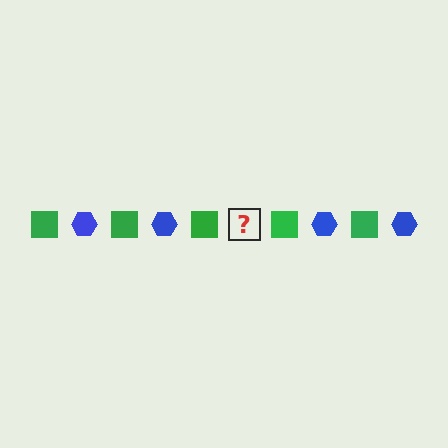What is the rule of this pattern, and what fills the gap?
The rule is that the pattern alternates between green square and blue hexagon. The gap should be filled with a blue hexagon.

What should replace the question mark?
The question mark should be replaced with a blue hexagon.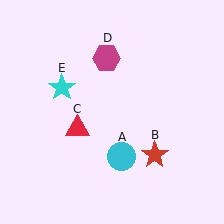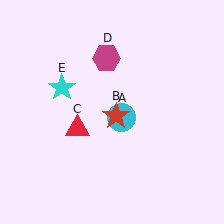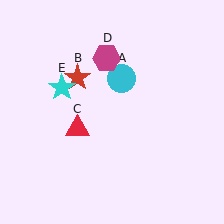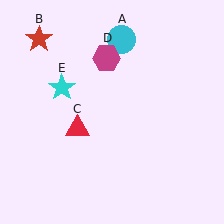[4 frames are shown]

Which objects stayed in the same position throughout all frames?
Red triangle (object C) and magenta hexagon (object D) and cyan star (object E) remained stationary.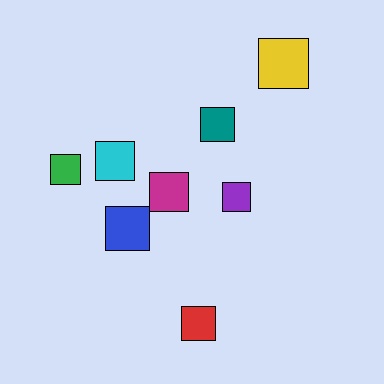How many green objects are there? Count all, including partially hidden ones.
There is 1 green object.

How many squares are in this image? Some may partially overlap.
There are 8 squares.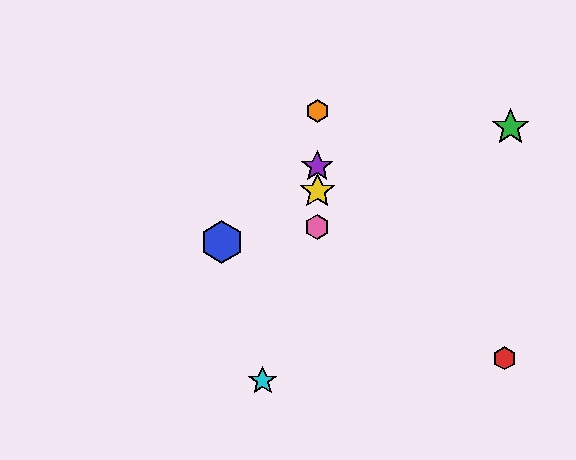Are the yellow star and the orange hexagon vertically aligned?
Yes, both are at x≈317.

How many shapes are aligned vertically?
4 shapes (the yellow star, the purple star, the orange hexagon, the pink hexagon) are aligned vertically.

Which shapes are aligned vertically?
The yellow star, the purple star, the orange hexagon, the pink hexagon are aligned vertically.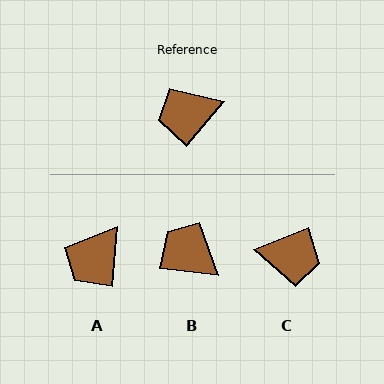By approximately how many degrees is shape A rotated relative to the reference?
Approximately 35 degrees counter-clockwise.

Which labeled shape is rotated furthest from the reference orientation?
C, about 151 degrees away.